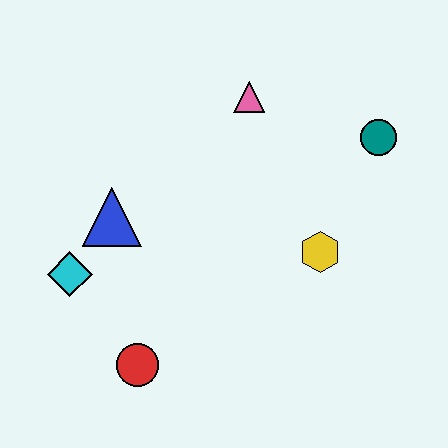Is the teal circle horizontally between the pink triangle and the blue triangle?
No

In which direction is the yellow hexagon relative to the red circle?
The yellow hexagon is to the right of the red circle.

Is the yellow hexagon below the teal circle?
Yes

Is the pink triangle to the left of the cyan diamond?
No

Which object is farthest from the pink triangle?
The red circle is farthest from the pink triangle.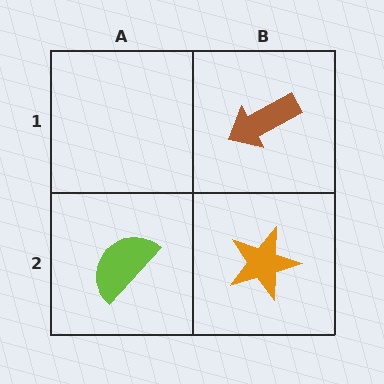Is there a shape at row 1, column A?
No, that cell is empty.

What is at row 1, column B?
A brown arrow.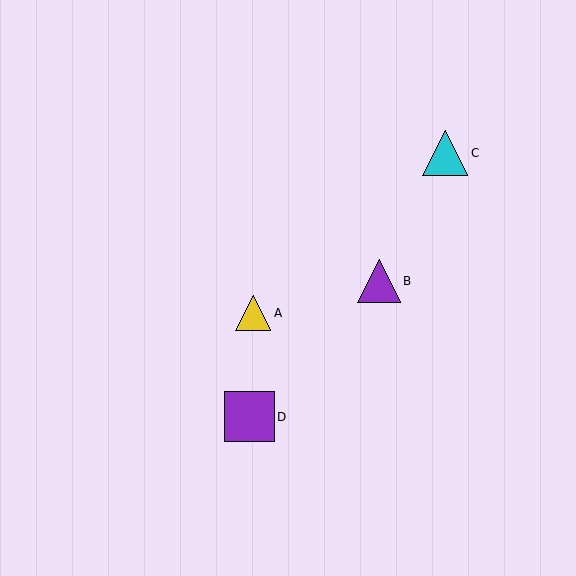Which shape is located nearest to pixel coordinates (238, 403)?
The purple square (labeled D) at (249, 417) is nearest to that location.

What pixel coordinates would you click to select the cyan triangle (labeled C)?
Click at (445, 153) to select the cyan triangle C.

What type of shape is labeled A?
Shape A is a yellow triangle.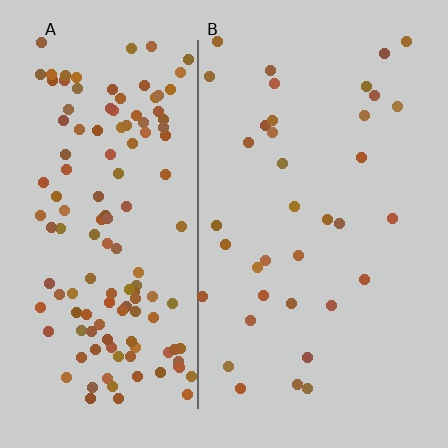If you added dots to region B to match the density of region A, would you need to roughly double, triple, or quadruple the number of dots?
Approximately quadruple.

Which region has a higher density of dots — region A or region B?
A (the left).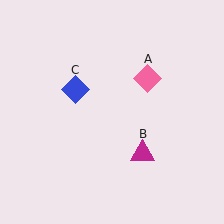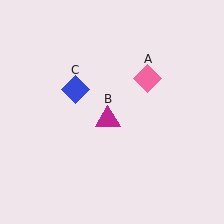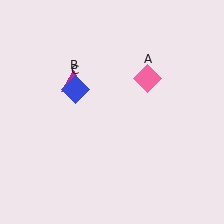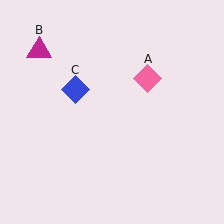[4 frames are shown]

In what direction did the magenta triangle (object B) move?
The magenta triangle (object B) moved up and to the left.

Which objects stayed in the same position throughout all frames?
Pink diamond (object A) and blue diamond (object C) remained stationary.